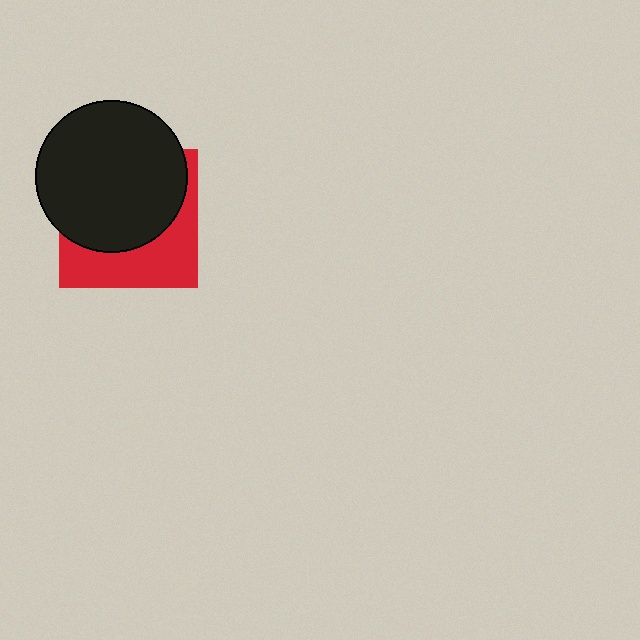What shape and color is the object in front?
The object in front is a black circle.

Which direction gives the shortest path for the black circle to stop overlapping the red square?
Moving up gives the shortest separation.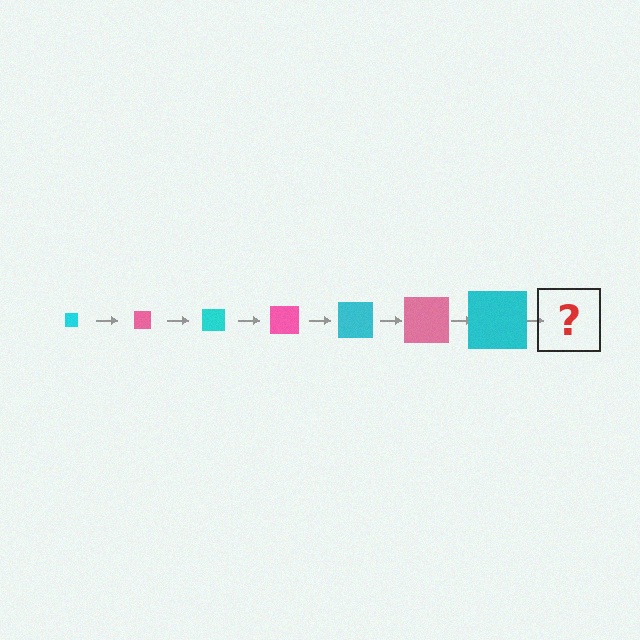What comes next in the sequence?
The next element should be a pink square, larger than the previous one.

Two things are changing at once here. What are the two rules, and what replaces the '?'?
The two rules are that the square grows larger each step and the color cycles through cyan and pink. The '?' should be a pink square, larger than the previous one.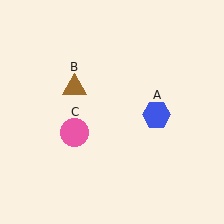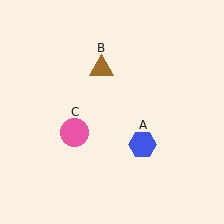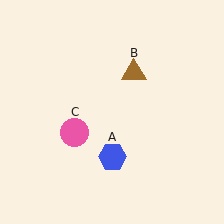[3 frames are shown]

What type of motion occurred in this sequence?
The blue hexagon (object A), brown triangle (object B) rotated clockwise around the center of the scene.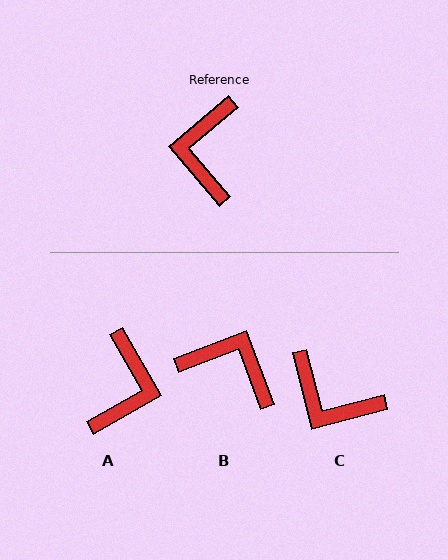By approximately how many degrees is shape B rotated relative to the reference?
Approximately 110 degrees clockwise.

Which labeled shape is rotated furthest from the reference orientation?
A, about 170 degrees away.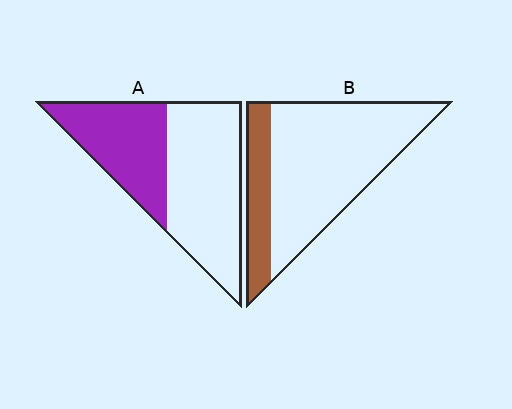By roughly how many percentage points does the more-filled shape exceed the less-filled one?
By roughly 20 percentage points (A over B).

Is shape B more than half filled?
No.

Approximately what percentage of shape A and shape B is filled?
A is approximately 40% and B is approximately 25%.